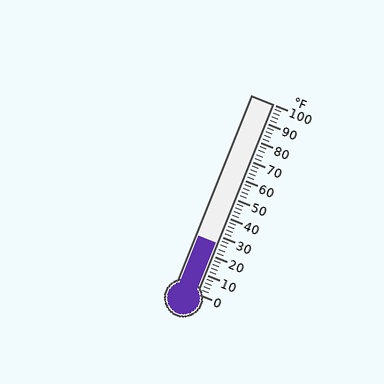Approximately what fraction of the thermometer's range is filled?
The thermometer is filled to approximately 25% of its range.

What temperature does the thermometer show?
The thermometer shows approximately 26°F.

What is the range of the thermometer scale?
The thermometer scale ranges from 0°F to 100°F.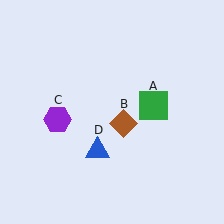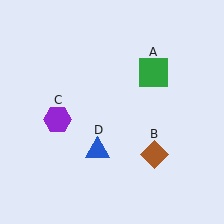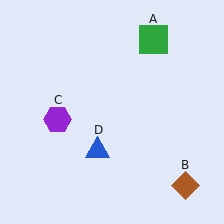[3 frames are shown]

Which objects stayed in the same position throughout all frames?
Purple hexagon (object C) and blue triangle (object D) remained stationary.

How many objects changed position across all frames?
2 objects changed position: green square (object A), brown diamond (object B).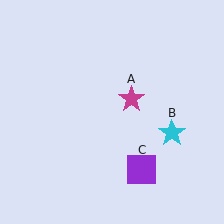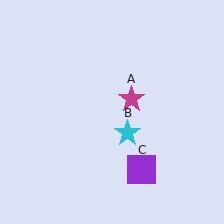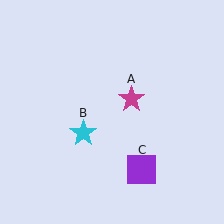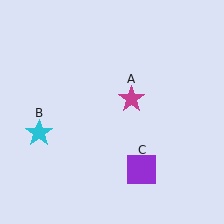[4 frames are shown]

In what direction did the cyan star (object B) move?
The cyan star (object B) moved left.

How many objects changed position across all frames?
1 object changed position: cyan star (object B).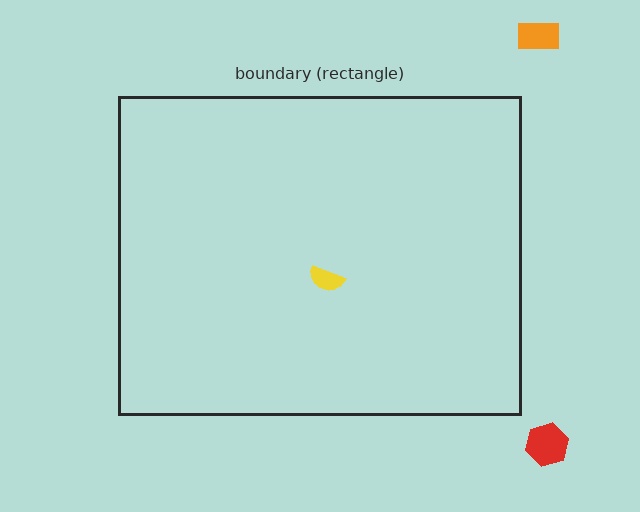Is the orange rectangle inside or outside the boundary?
Outside.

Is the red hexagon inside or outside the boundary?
Outside.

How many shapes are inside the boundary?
1 inside, 2 outside.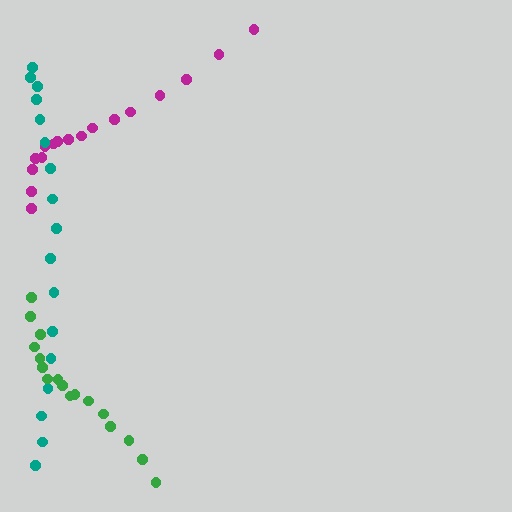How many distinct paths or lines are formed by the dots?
There are 3 distinct paths.